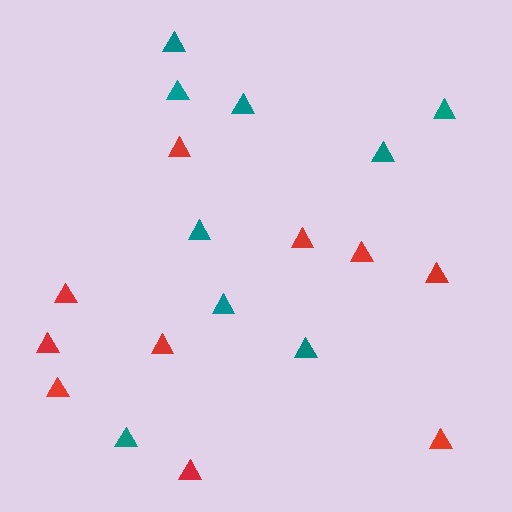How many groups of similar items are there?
There are 2 groups: one group of teal triangles (9) and one group of red triangles (10).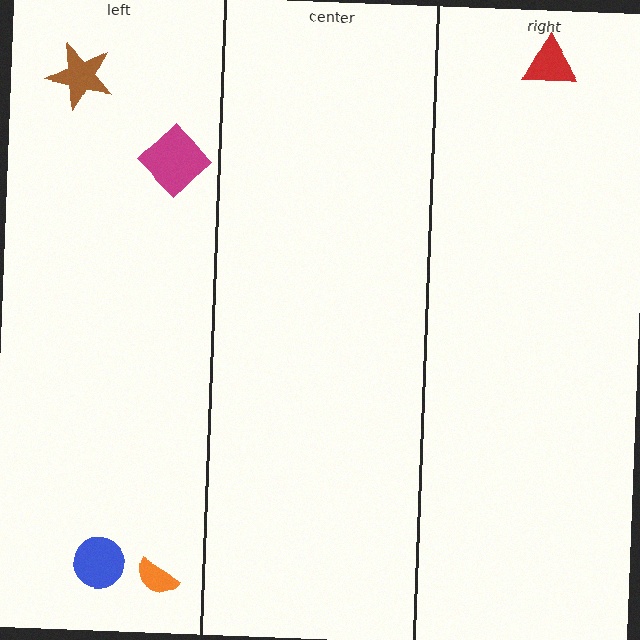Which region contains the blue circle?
The left region.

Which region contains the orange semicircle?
The left region.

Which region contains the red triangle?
The right region.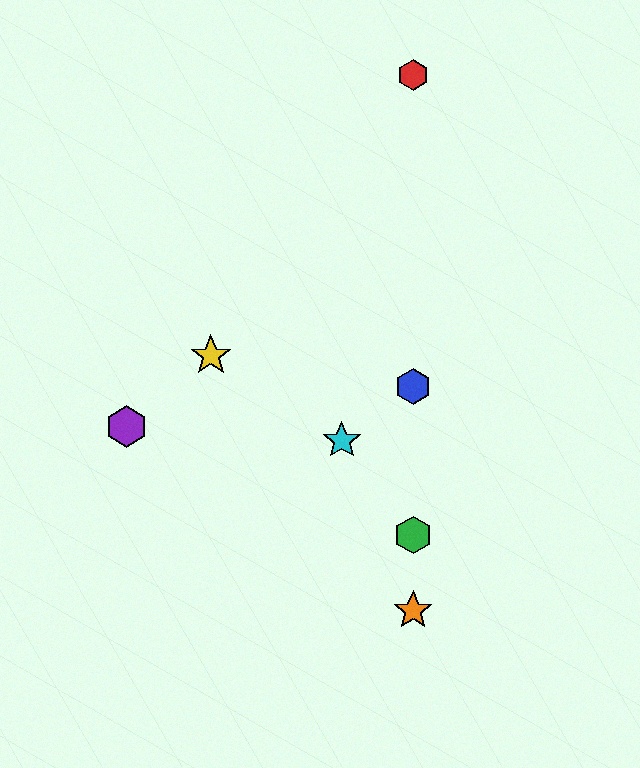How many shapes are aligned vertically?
4 shapes (the red hexagon, the blue hexagon, the green hexagon, the orange star) are aligned vertically.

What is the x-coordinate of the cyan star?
The cyan star is at x≈342.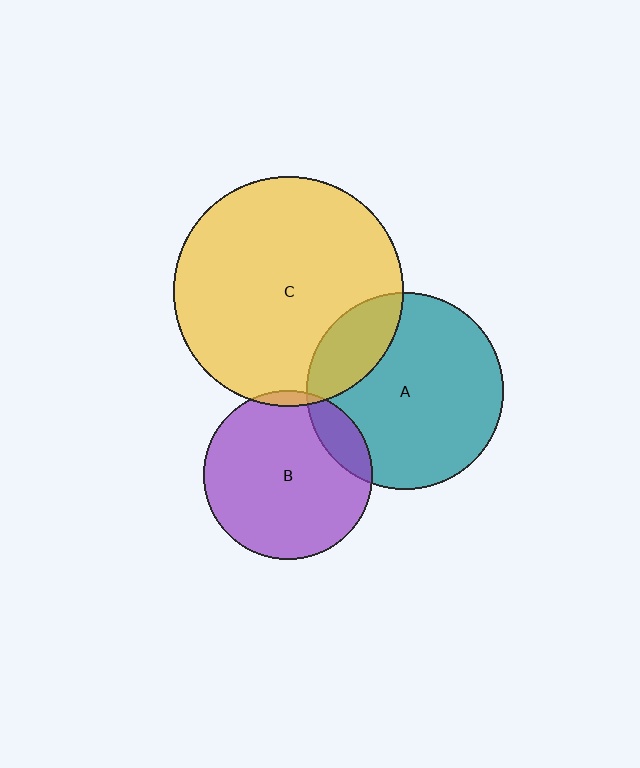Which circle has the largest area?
Circle C (yellow).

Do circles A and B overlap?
Yes.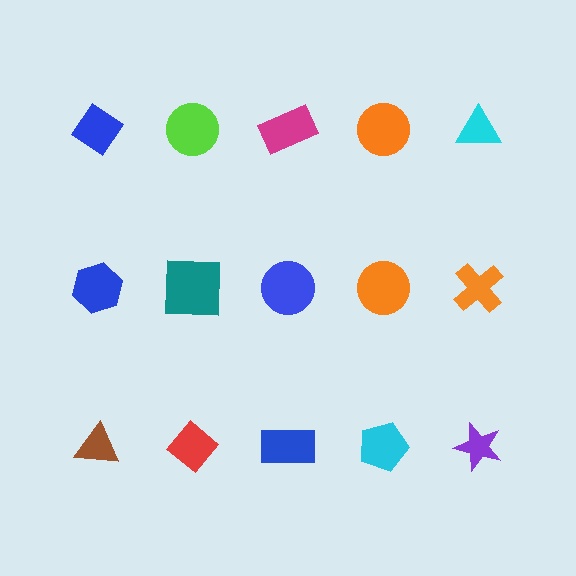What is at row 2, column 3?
A blue circle.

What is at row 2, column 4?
An orange circle.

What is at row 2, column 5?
An orange cross.